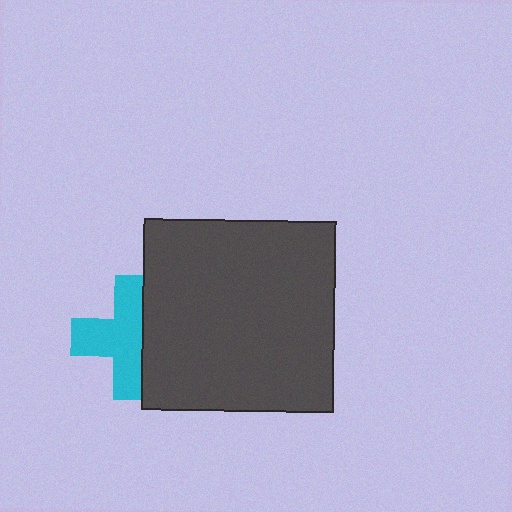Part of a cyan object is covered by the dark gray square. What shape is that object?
It is a cross.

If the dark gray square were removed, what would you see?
You would see the complete cyan cross.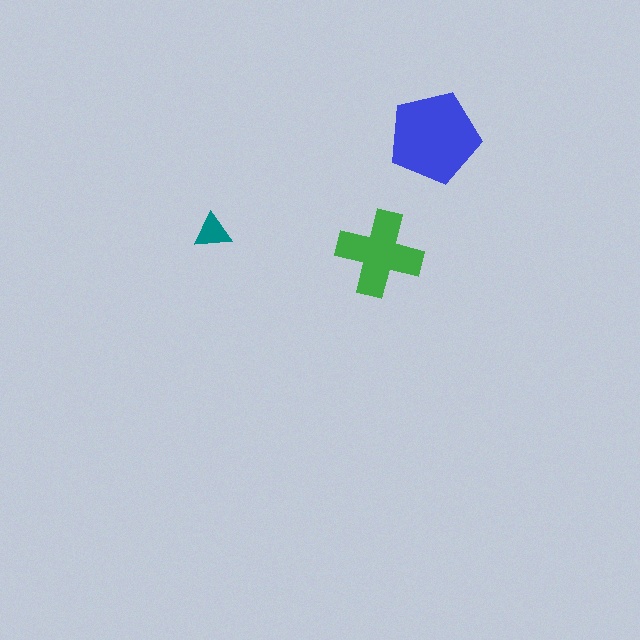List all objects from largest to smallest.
The blue pentagon, the green cross, the teal triangle.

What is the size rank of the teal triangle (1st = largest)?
3rd.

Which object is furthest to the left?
The teal triangle is leftmost.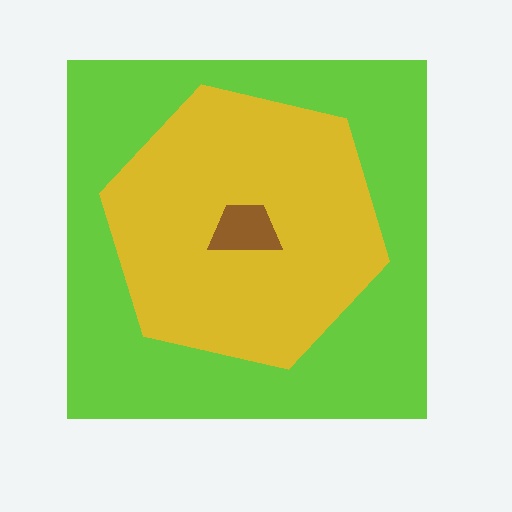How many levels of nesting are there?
3.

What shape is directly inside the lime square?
The yellow hexagon.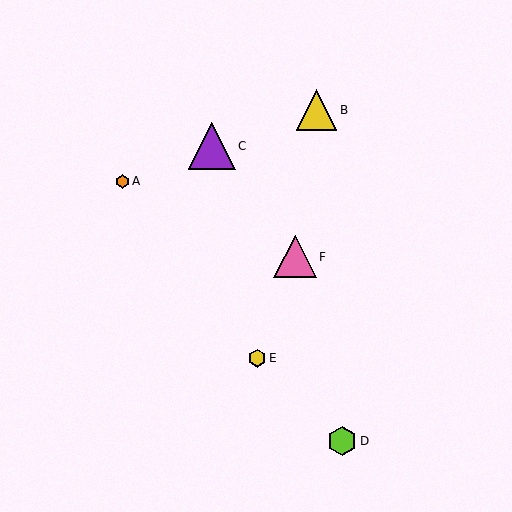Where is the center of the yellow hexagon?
The center of the yellow hexagon is at (257, 358).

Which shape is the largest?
The purple triangle (labeled C) is the largest.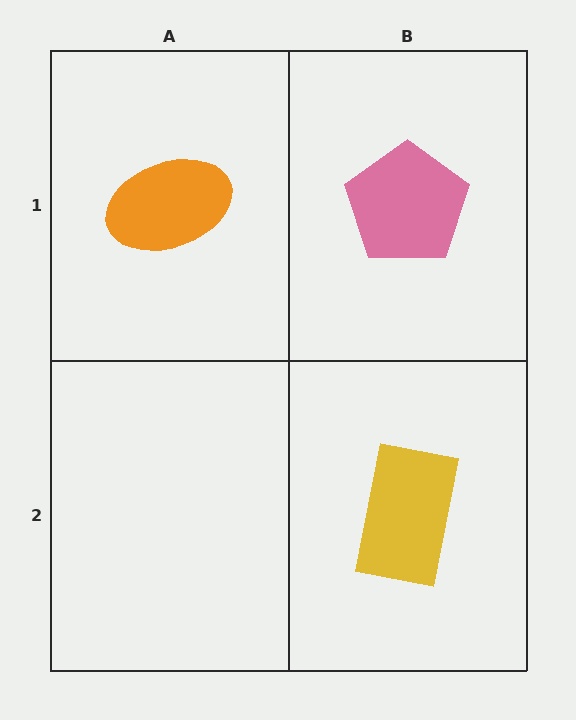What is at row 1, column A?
An orange ellipse.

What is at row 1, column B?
A pink pentagon.